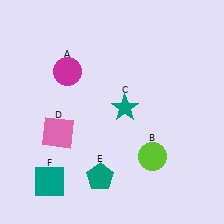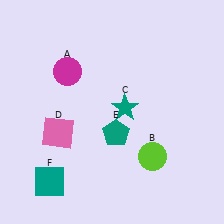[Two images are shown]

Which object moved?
The teal pentagon (E) moved up.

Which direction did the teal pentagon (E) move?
The teal pentagon (E) moved up.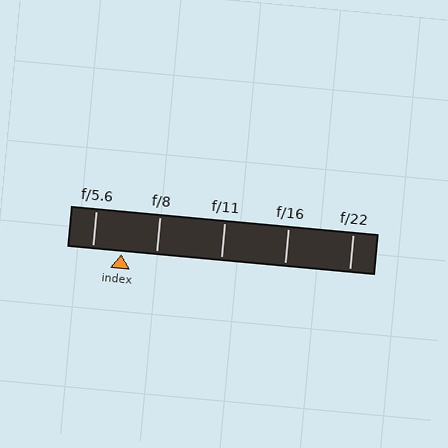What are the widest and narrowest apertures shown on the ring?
The widest aperture shown is f/5.6 and the narrowest is f/22.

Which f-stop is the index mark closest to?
The index mark is closest to f/5.6.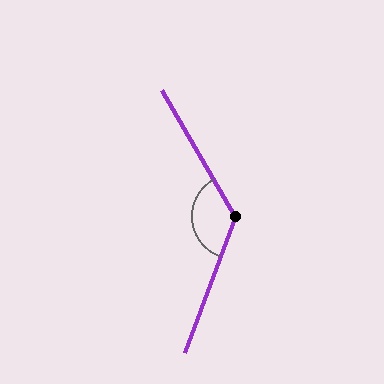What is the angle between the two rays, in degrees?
Approximately 130 degrees.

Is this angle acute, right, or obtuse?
It is obtuse.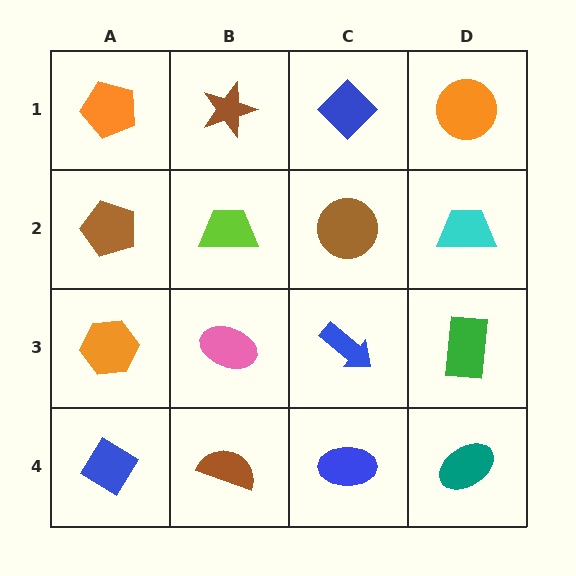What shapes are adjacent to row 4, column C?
A blue arrow (row 3, column C), a brown semicircle (row 4, column B), a teal ellipse (row 4, column D).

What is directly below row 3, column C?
A blue ellipse.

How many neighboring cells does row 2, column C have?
4.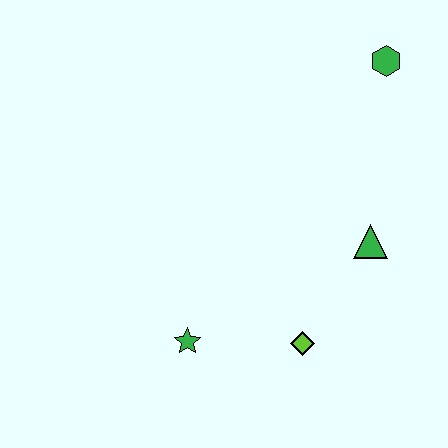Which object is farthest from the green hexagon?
The green star is farthest from the green hexagon.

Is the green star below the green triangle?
Yes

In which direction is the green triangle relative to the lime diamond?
The green triangle is above the lime diamond.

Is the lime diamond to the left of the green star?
No